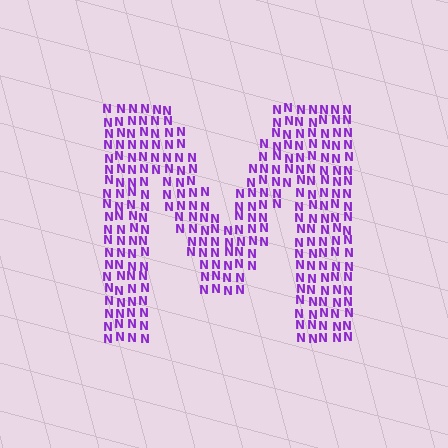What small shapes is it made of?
It is made of small letter N's.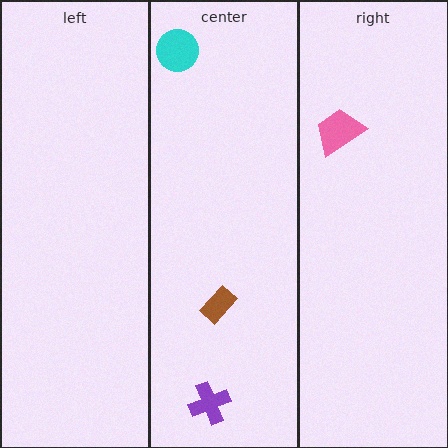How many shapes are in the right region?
1.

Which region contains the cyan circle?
The center region.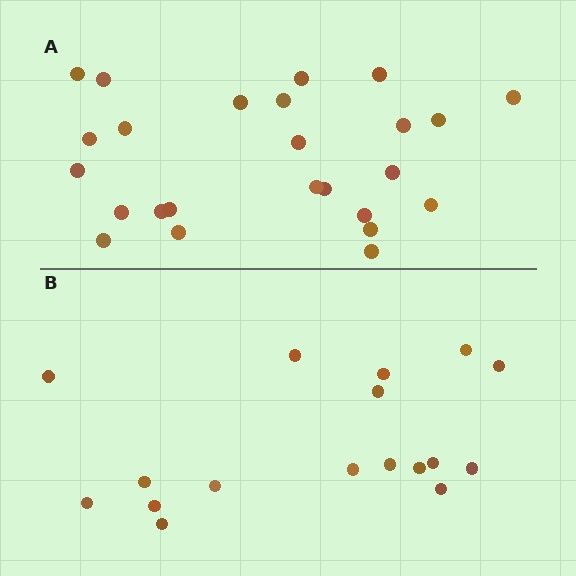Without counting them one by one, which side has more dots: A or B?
Region A (the top region) has more dots.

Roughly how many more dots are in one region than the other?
Region A has roughly 8 or so more dots than region B.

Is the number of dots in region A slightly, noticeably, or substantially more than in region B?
Region A has substantially more. The ratio is roughly 1.5 to 1.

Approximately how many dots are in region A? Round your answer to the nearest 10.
About 20 dots. (The exact count is 25, which rounds to 20.)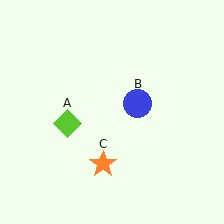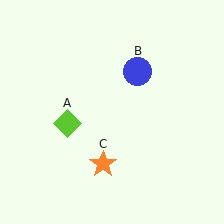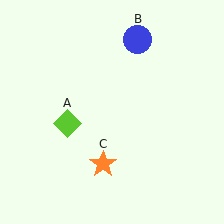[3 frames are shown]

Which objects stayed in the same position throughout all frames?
Lime diamond (object A) and orange star (object C) remained stationary.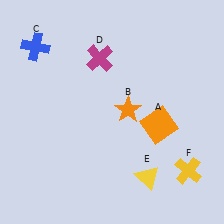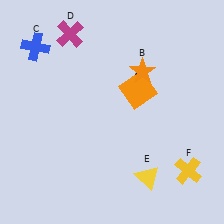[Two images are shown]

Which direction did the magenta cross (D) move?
The magenta cross (D) moved left.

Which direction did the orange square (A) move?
The orange square (A) moved up.